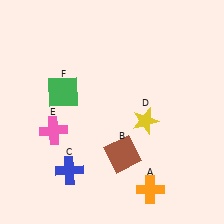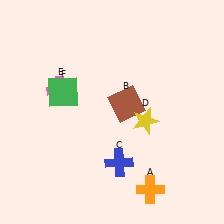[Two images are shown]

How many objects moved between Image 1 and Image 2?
3 objects moved between the two images.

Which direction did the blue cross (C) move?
The blue cross (C) moved right.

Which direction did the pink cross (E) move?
The pink cross (E) moved up.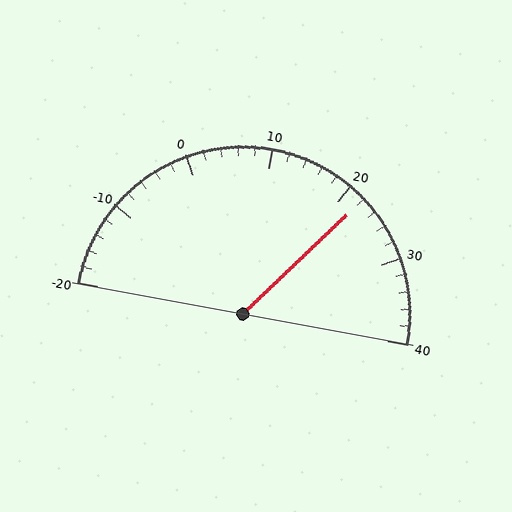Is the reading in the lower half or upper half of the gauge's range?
The reading is in the upper half of the range (-20 to 40).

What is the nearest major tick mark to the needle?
The nearest major tick mark is 20.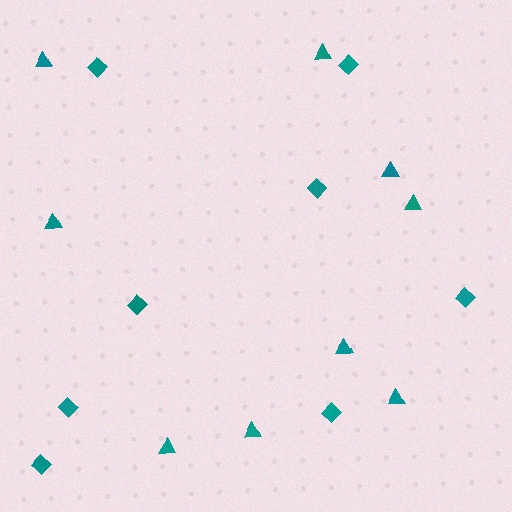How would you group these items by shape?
There are 2 groups: one group of triangles (9) and one group of diamonds (8).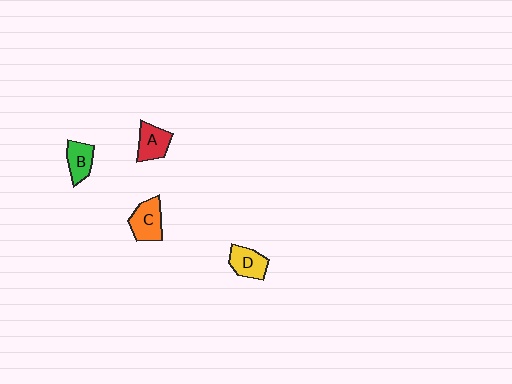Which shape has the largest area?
Shape C (orange).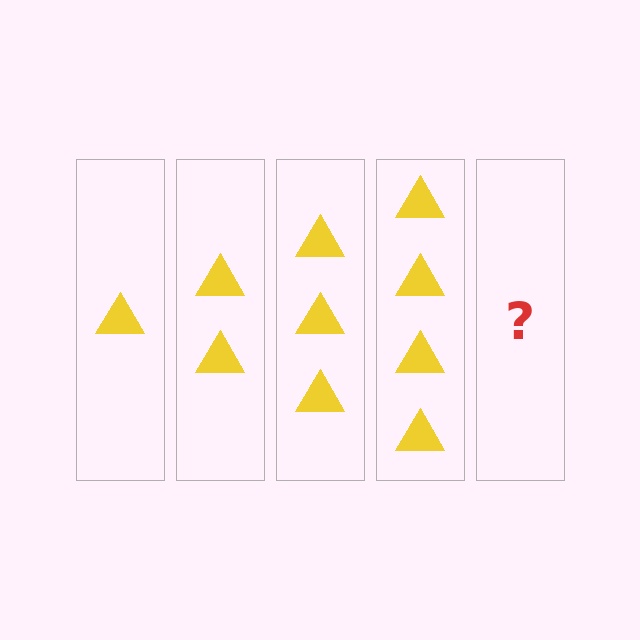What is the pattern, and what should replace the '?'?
The pattern is that each step adds one more triangle. The '?' should be 5 triangles.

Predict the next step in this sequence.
The next step is 5 triangles.